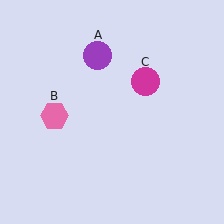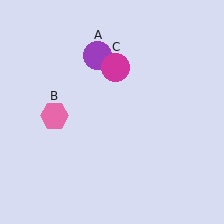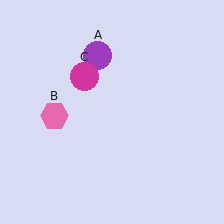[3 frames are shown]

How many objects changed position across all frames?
1 object changed position: magenta circle (object C).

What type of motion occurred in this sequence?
The magenta circle (object C) rotated counterclockwise around the center of the scene.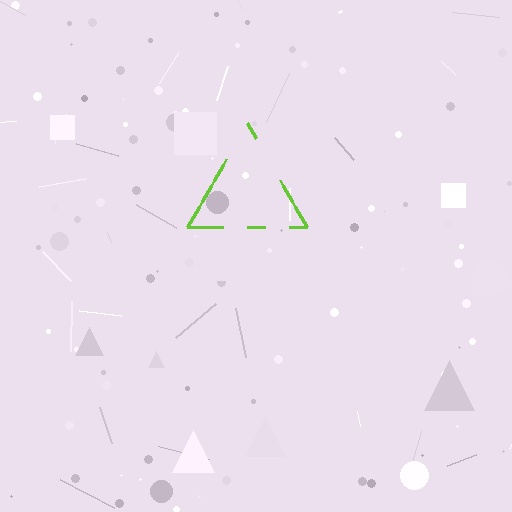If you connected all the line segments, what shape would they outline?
They would outline a triangle.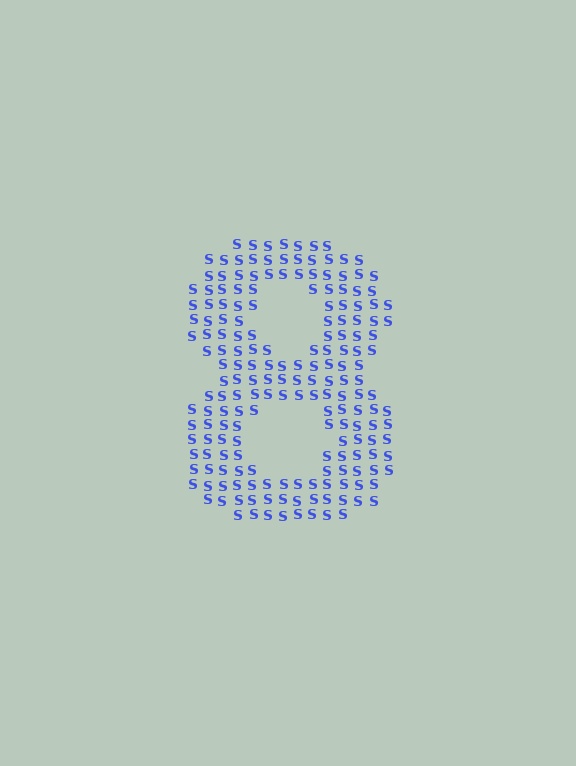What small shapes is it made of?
It is made of small letter S's.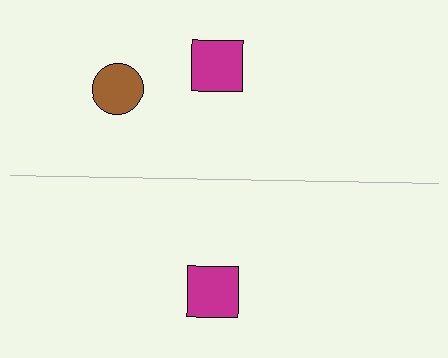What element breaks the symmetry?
A brown circle is missing from the bottom side.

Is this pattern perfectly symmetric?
No, the pattern is not perfectly symmetric. A brown circle is missing from the bottom side.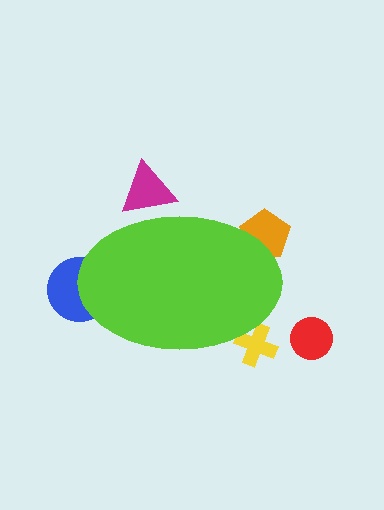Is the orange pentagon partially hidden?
Yes, the orange pentagon is partially hidden behind the lime ellipse.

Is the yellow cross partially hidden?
Yes, the yellow cross is partially hidden behind the lime ellipse.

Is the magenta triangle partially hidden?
Yes, the magenta triangle is partially hidden behind the lime ellipse.